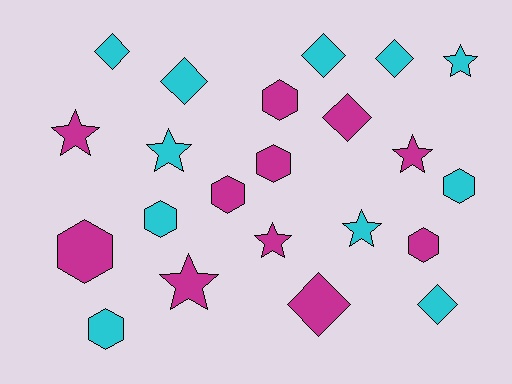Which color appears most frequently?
Cyan, with 11 objects.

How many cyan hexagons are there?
There are 3 cyan hexagons.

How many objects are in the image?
There are 22 objects.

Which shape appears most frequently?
Hexagon, with 8 objects.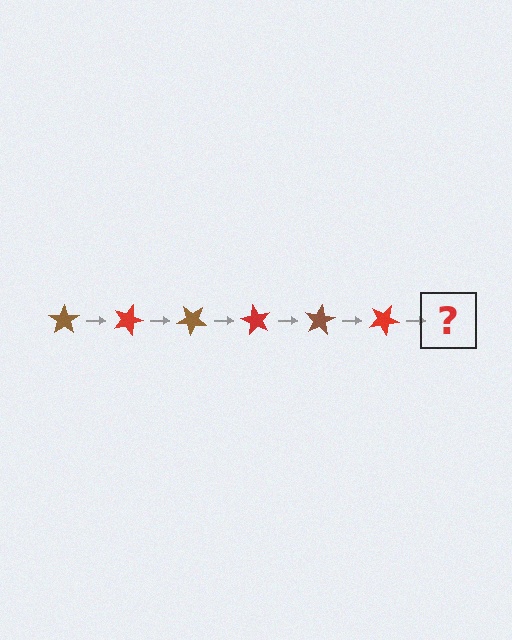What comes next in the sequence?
The next element should be a brown star, rotated 120 degrees from the start.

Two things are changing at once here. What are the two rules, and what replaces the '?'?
The two rules are that it rotates 20 degrees each step and the color cycles through brown and red. The '?' should be a brown star, rotated 120 degrees from the start.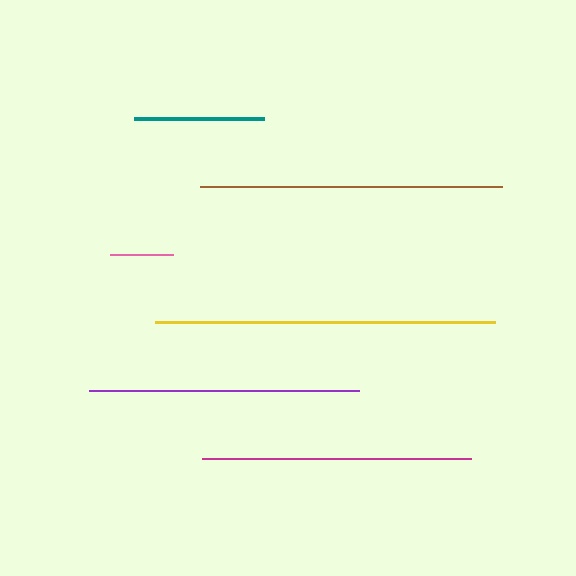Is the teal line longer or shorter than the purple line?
The purple line is longer than the teal line.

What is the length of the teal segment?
The teal segment is approximately 129 pixels long.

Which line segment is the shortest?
The pink line is the shortest at approximately 63 pixels.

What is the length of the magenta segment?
The magenta segment is approximately 269 pixels long.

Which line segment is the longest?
The yellow line is the longest at approximately 341 pixels.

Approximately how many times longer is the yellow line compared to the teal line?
The yellow line is approximately 2.6 times the length of the teal line.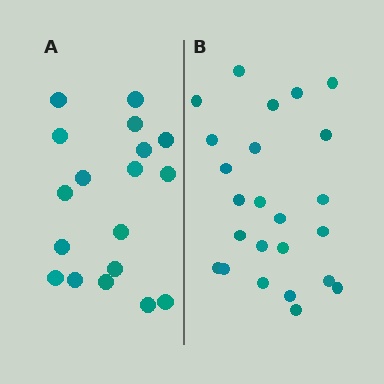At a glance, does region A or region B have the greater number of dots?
Region B (the right region) has more dots.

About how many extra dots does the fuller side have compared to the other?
Region B has about 6 more dots than region A.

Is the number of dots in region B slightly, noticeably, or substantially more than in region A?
Region B has noticeably more, but not dramatically so. The ratio is roughly 1.3 to 1.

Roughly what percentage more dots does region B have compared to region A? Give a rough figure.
About 35% more.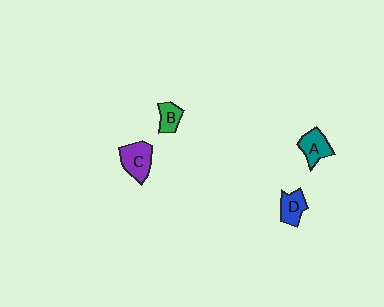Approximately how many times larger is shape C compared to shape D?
Approximately 1.4 times.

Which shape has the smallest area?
Shape B (green).